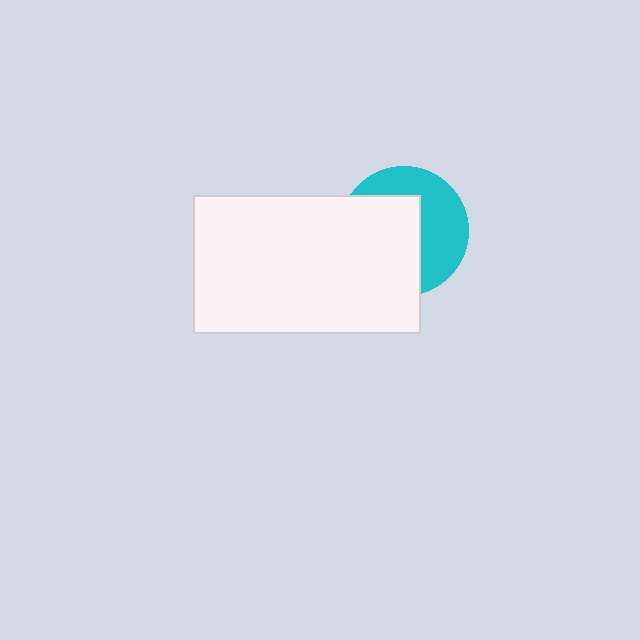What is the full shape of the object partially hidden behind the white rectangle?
The partially hidden object is a cyan circle.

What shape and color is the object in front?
The object in front is a white rectangle.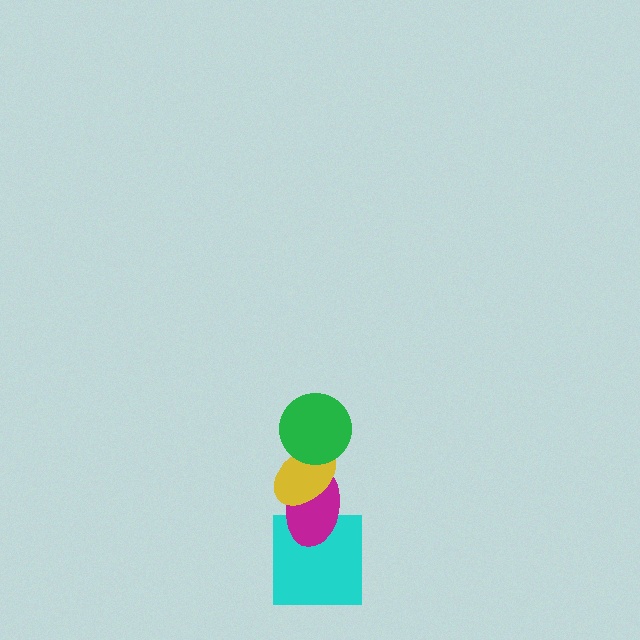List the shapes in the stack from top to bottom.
From top to bottom: the green circle, the yellow ellipse, the magenta ellipse, the cyan square.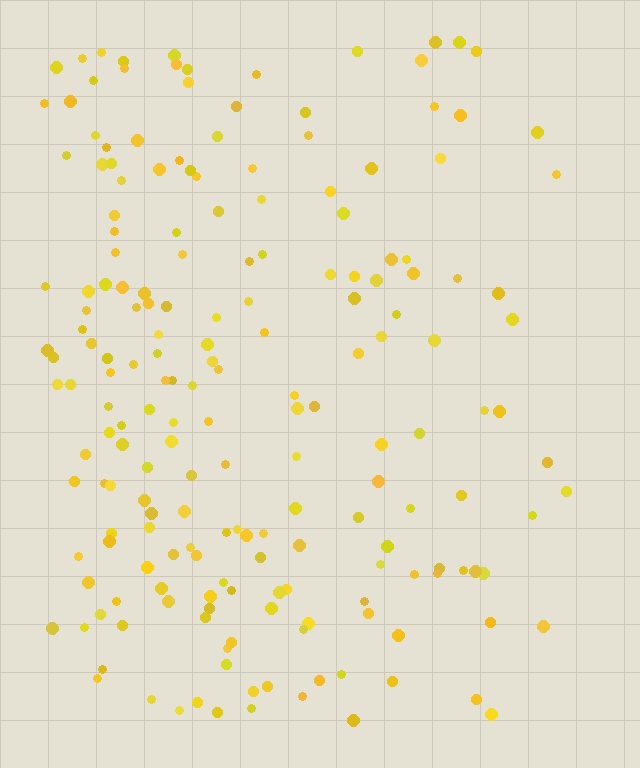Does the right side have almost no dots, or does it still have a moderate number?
Still a moderate number, just noticeably fewer than the left.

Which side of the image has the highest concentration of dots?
The left.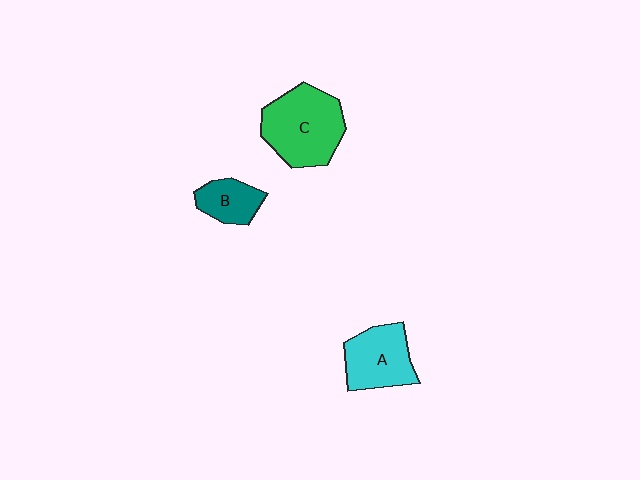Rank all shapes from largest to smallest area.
From largest to smallest: C (green), A (cyan), B (teal).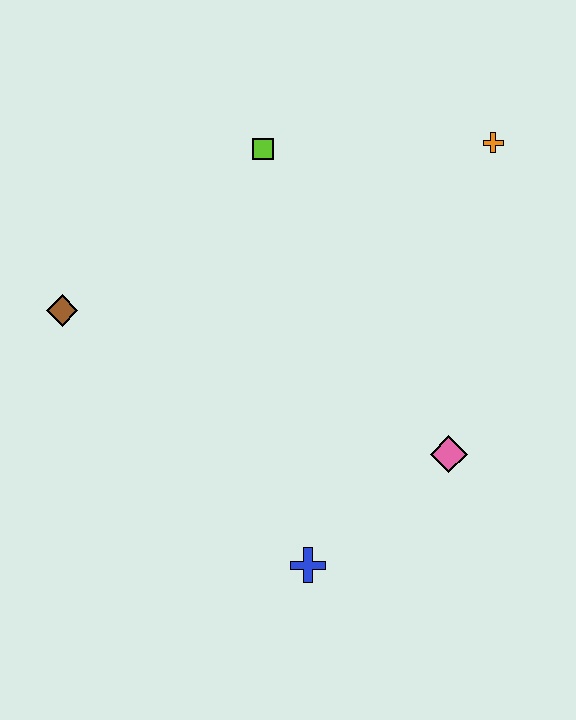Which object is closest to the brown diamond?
The lime square is closest to the brown diamond.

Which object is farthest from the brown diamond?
The orange cross is farthest from the brown diamond.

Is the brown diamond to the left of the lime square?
Yes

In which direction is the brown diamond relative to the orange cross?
The brown diamond is to the left of the orange cross.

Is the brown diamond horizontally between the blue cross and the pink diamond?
No